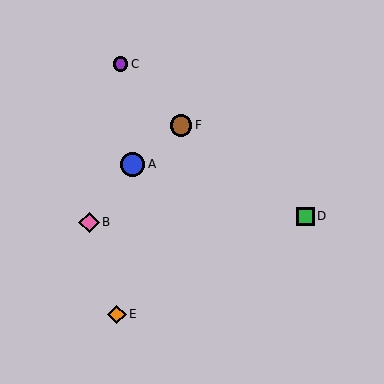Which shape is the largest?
The blue circle (labeled A) is the largest.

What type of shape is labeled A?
Shape A is a blue circle.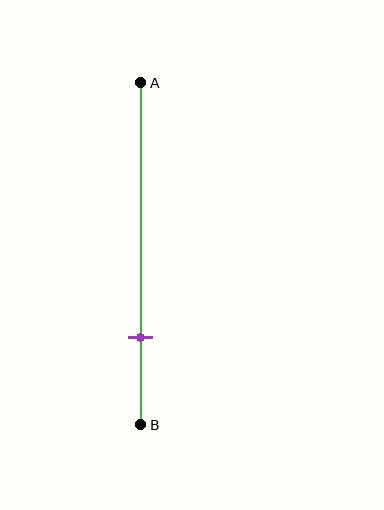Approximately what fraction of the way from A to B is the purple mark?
The purple mark is approximately 75% of the way from A to B.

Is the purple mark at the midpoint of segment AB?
No, the mark is at about 75% from A, not at the 50% midpoint.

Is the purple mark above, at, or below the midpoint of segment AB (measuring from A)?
The purple mark is below the midpoint of segment AB.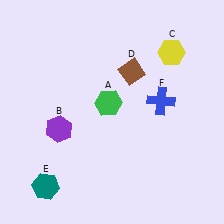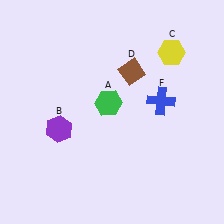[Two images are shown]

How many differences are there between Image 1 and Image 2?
There is 1 difference between the two images.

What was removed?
The teal hexagon (E) was removed in Image 2.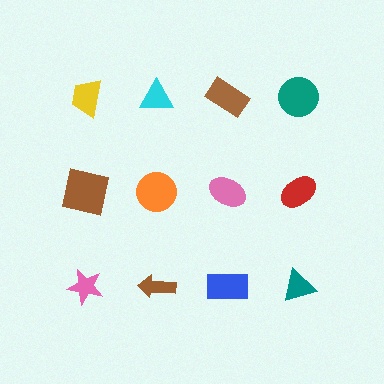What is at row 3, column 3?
A blue rectangle.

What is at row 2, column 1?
A brown square.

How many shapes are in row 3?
4 shapes.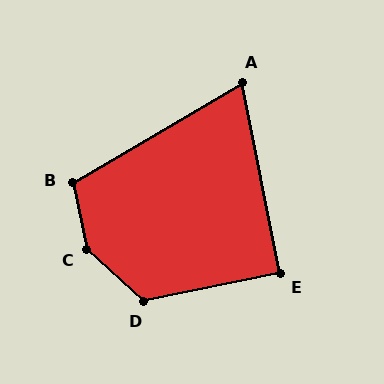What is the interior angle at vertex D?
Approximately 126 degrees (obtuse).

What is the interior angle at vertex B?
Approximately 108 degrees (obtuse).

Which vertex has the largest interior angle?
C, at approximately 145 degrees.